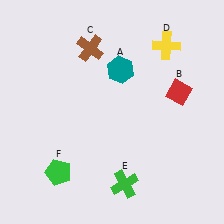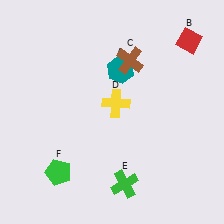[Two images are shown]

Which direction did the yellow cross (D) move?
The yellow cross (D) moved down.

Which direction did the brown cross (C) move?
The brown cross (C) moved right.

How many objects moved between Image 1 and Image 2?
3 objects moved between the two images.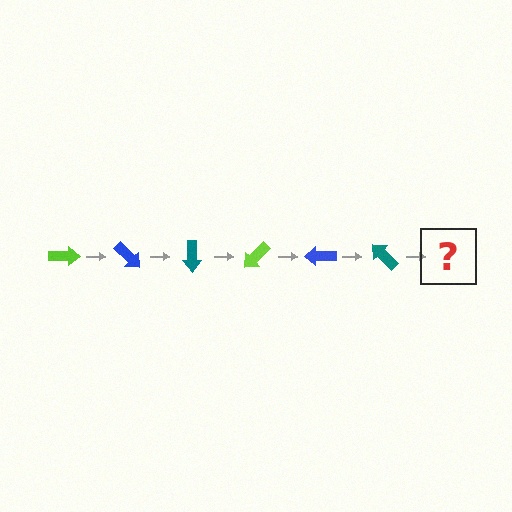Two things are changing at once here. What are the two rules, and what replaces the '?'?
The two rules are that it rotates 45 degrees each step and the color cycles through lime, blue, and teal. The '?' should be a lime arrow, rotated 270 degrees from the start.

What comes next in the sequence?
The next element should be a lime arrow, rotated 270 degrees from the start.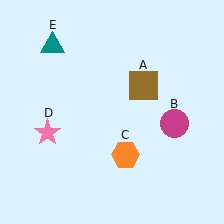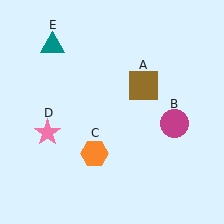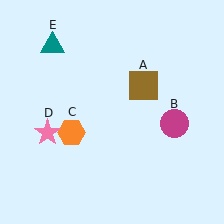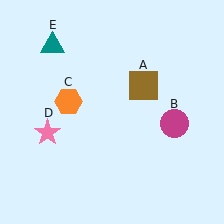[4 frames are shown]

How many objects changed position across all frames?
1 object changed position: orange hexagon (object C).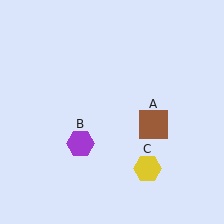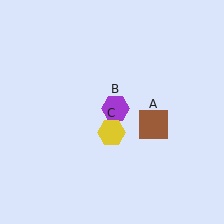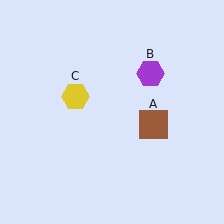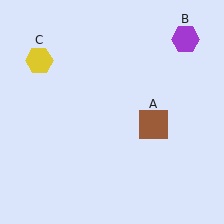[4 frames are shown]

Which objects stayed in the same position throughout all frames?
Brown square (object A) remained stationary.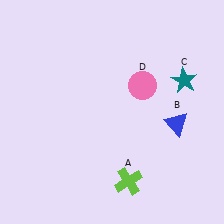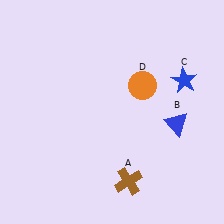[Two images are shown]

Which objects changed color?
A changed from lime to brown. C changed from teal to blue. D changed from pink to orange.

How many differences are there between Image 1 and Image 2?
There are 3 differences between the two images.